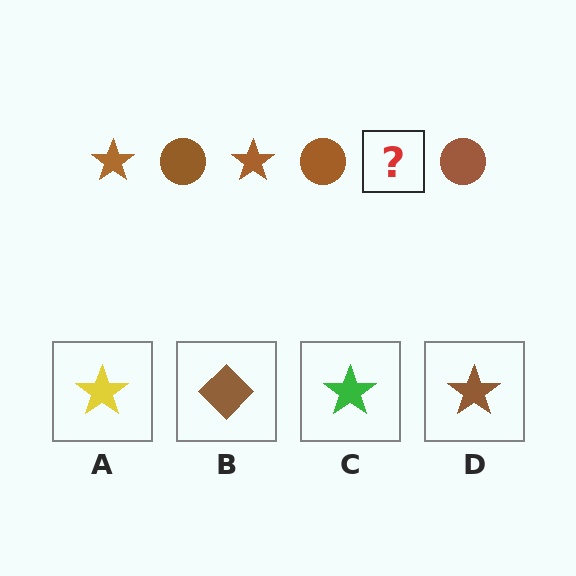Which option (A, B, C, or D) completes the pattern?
D.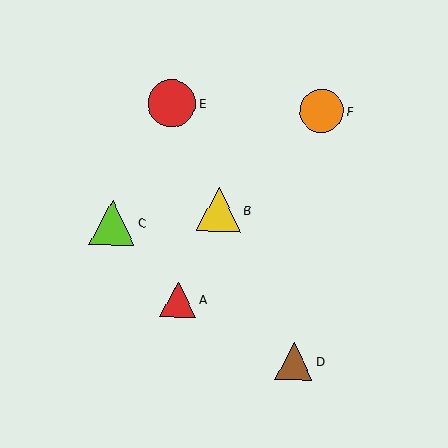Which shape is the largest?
The red circle (labeled E) is the largest.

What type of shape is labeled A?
Shape A is a red triangle.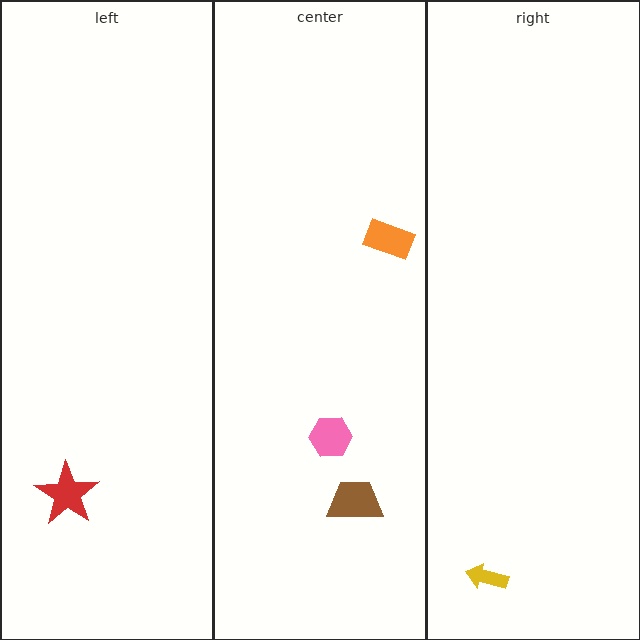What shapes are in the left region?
The red star.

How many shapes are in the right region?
1.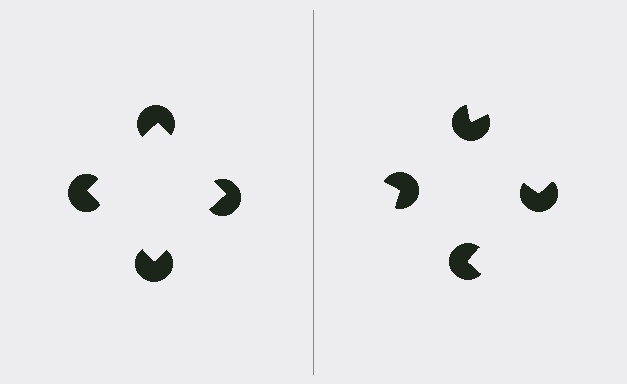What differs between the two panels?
The pac-man discs are positioned identically on both sides; only the wedge orientations differ. On the left they align to a square; on the right they are misaligned.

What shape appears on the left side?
An illusory square.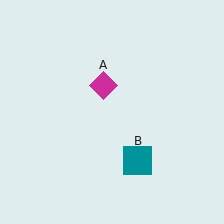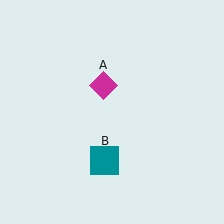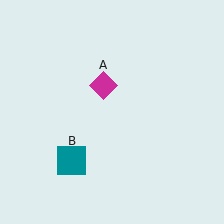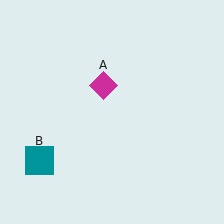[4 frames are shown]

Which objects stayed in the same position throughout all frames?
Magenta diamond (object A) remained stationary.